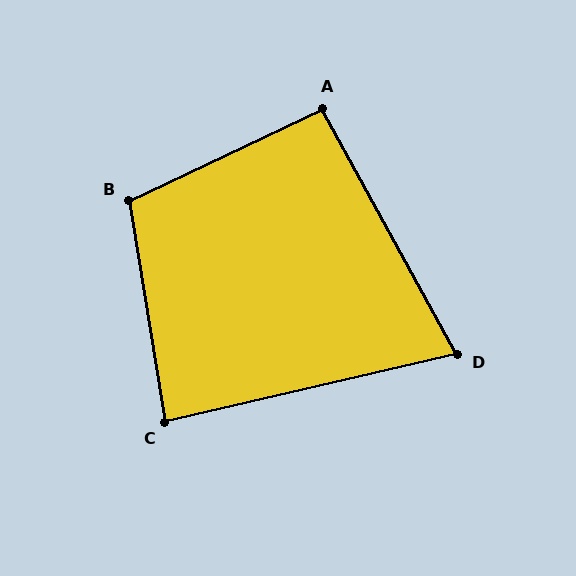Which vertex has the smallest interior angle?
D, at approximately 74 degrees.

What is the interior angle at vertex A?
Approximately 94 degrees (approximately right).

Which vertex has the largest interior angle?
B, at approximately 106 degrees.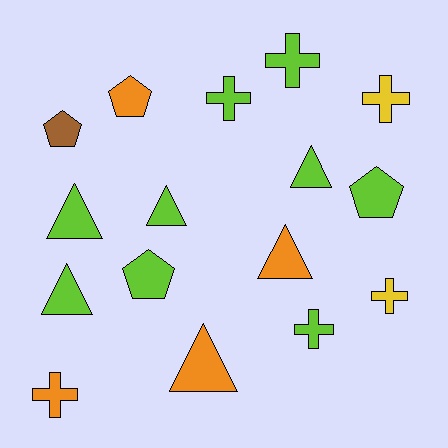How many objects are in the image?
There are 16 objects.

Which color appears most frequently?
Lime, with 9 objects.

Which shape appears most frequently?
Triangle, with 6 objects.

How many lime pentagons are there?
There are 2 lime pentagons.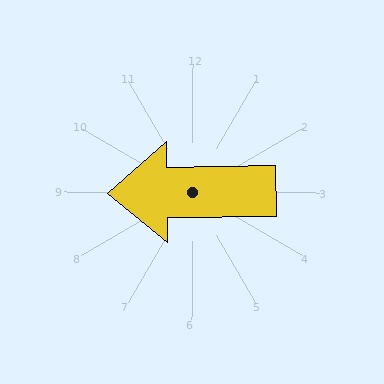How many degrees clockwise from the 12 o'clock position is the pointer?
Approximately 269 degrees.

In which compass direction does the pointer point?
West.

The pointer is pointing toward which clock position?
Roughly 9 o'clock.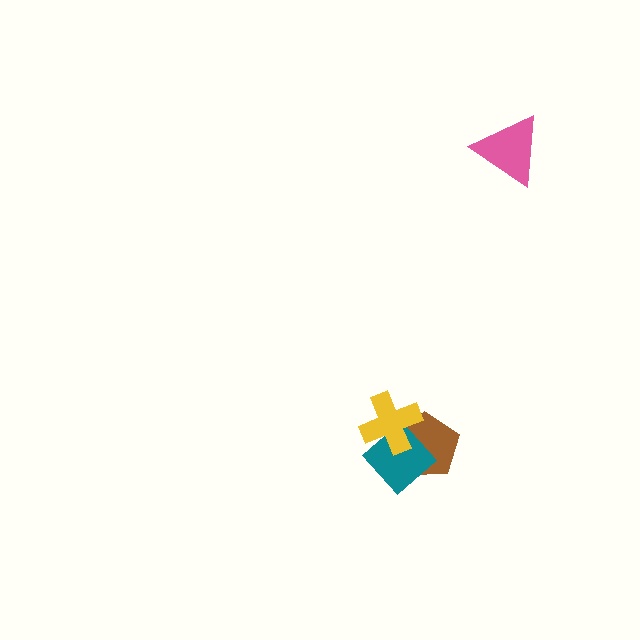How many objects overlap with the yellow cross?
2 objects overlap with the yellow cross.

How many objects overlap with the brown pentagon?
2 objects overlap with the brown pentagon.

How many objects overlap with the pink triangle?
0 objects overlap with the pink triangle.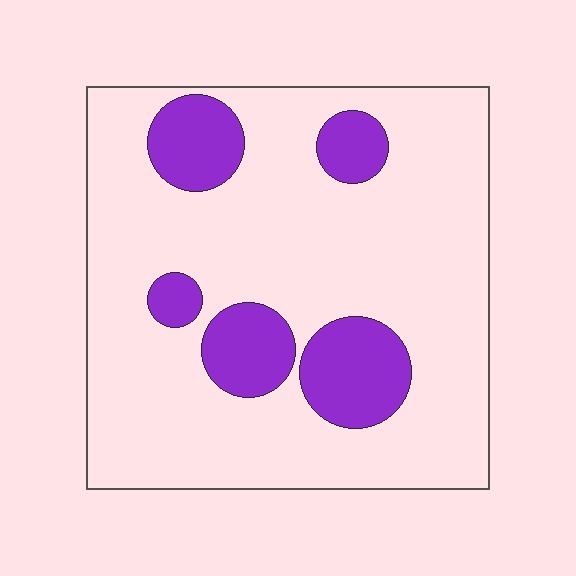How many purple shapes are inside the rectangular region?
5.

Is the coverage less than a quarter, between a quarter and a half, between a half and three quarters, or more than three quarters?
Less than a quarter.